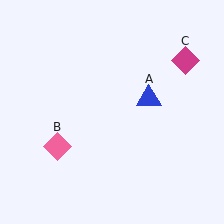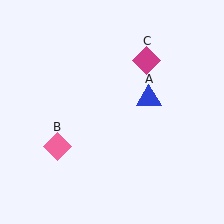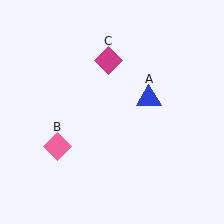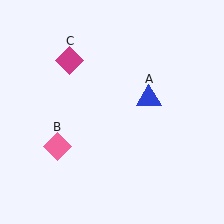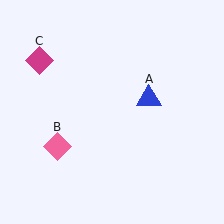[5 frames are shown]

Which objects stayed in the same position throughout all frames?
Blue triangle (object A) and pink diamond (object B) remained stationary.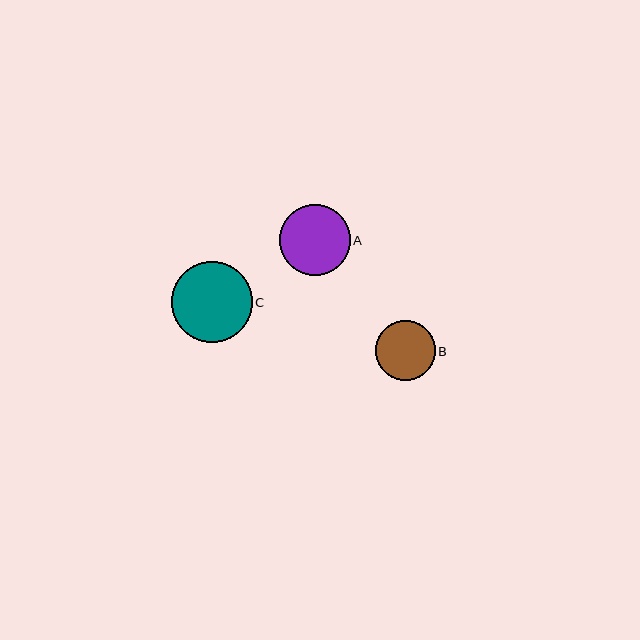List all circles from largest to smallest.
From largest to smallest: C, A, B.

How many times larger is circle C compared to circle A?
Circle C is approximately 1.1 times the size of circle A.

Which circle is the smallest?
Circle B is the smallest with a size of approximately 60 pixels.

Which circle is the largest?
Circle C is the largest with a size of approximately 81 pixels.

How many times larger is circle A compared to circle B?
Circle A is approximately 1.2 times the size of circle B.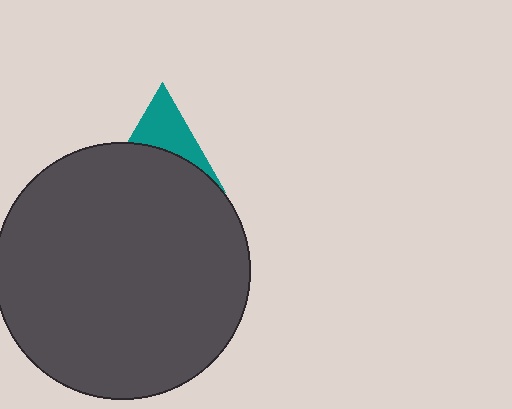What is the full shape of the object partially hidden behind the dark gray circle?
The partially hidden object is a teal triangle.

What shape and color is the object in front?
The object in front is a dark gray circle.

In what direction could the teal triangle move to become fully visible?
The teal triangle could move up. That would shift it out from behind the dark gray circle entirely.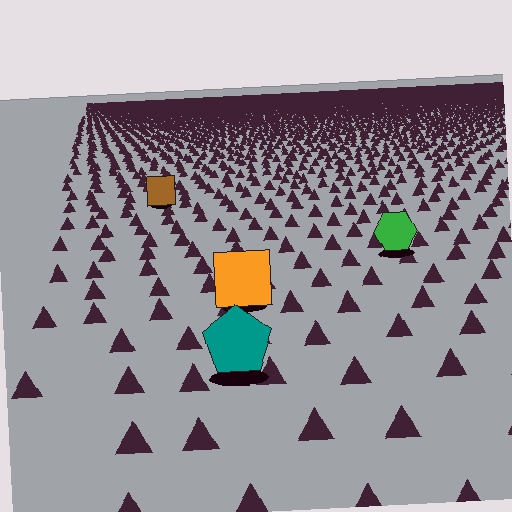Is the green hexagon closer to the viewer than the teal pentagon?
No. The teal pentagon is closer — you can tell from the texture gradient: the ground texture is coarser near it.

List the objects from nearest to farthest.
From nearest to farthest: the teal pentagon, the orange square, the green hexagon, the brown square.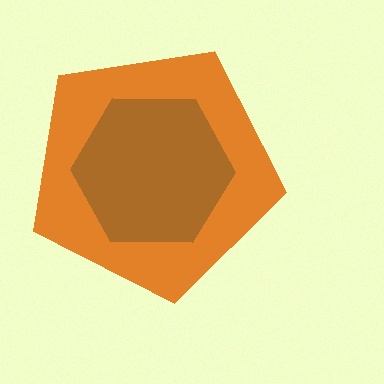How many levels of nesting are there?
2.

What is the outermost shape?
The orange pentagon.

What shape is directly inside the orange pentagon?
The brown hexagon.